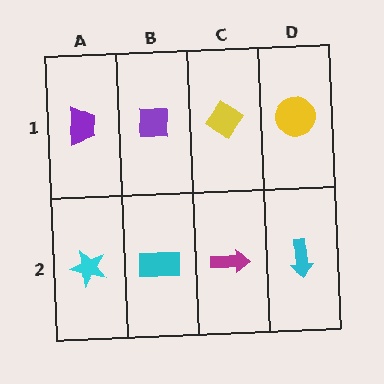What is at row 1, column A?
A purple trapezoid.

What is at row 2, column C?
A magenta arrow.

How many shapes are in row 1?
4 shapes.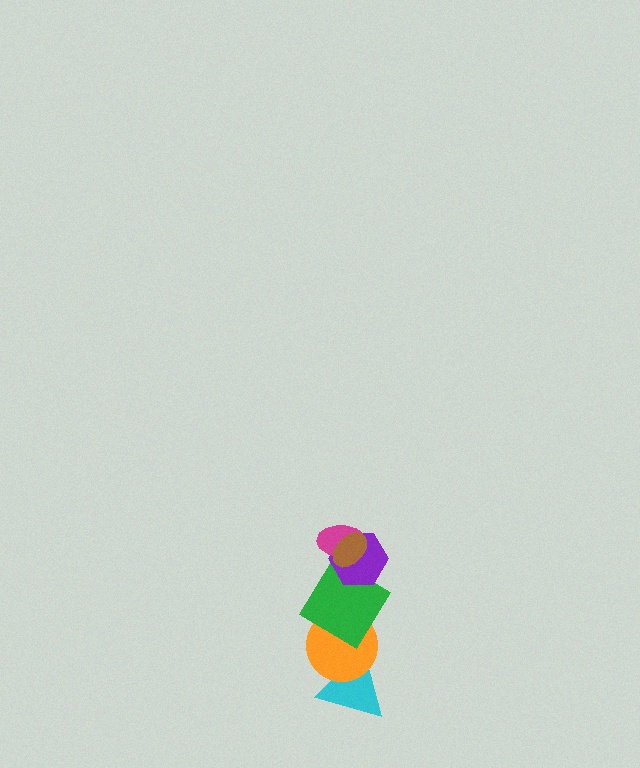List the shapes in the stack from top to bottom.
From top to bottom: the brown ellipse, the magenta ellipse, the purple hexagon, the green diamond, the orange circle, the cyan triangle.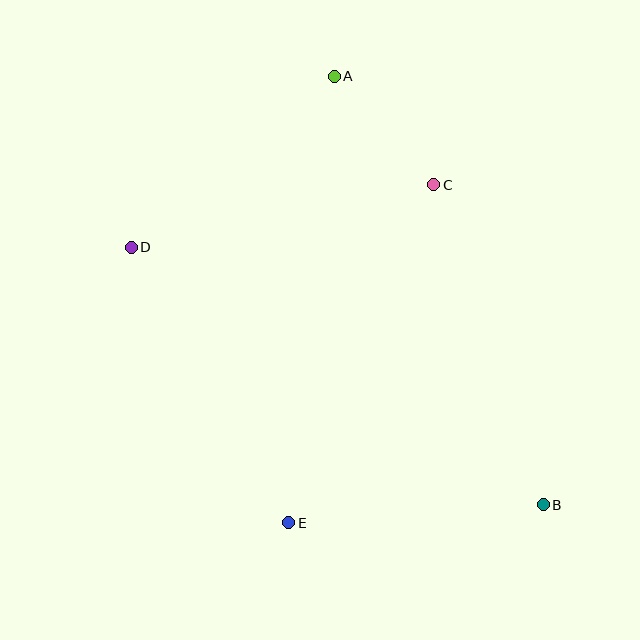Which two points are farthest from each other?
Points B and D are farthest from each other.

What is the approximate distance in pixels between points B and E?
The distance between B and E is approximately 255 pixels.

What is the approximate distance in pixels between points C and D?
The distance between C and D is approximately 309 pixels.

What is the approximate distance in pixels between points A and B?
The distance between A and B is approximately 477 pixels.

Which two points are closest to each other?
Points A and C are closest to each other.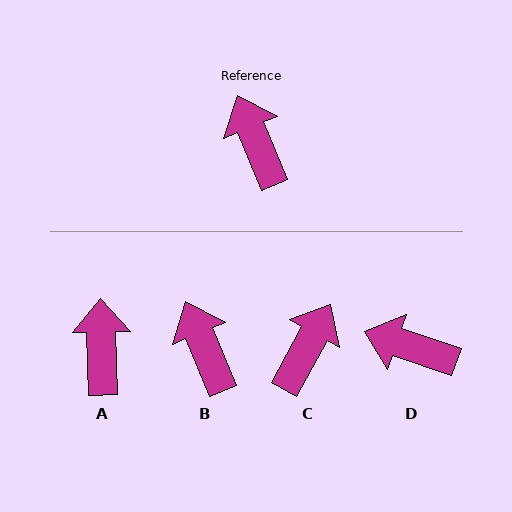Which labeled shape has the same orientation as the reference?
B.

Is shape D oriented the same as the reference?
No, it is off by about 49 degrees.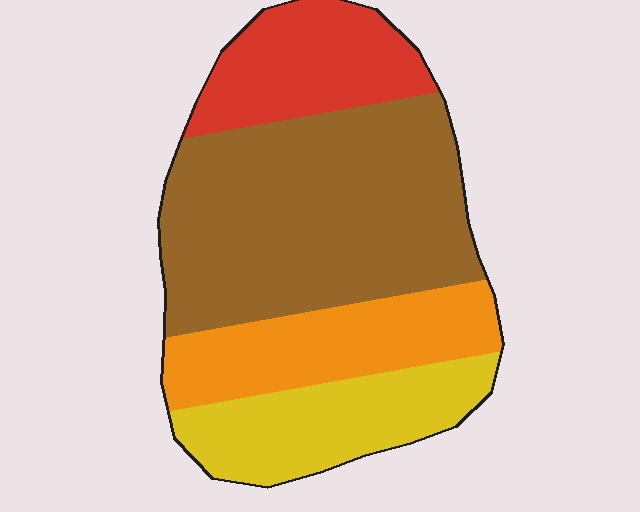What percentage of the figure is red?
Red covers 17% of the figure.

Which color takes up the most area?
Brown, at roughly 45%.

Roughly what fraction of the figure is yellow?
Yellow covers about 20% of the figure.